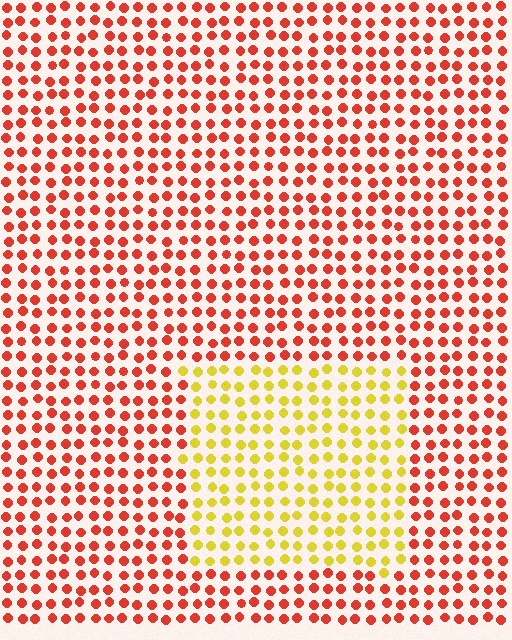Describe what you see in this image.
The image is filled with small red elements in a uniform arrangement. A rectangle-shaped region is visible where the elements are tinted to a slightly different hue, forming a subtle color boundary.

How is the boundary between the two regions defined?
The boundary is defined purely by a slight shift in hue (about 54 degrees). Spacing, size, and orientation are identical on both sides.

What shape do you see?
I see a rectangle.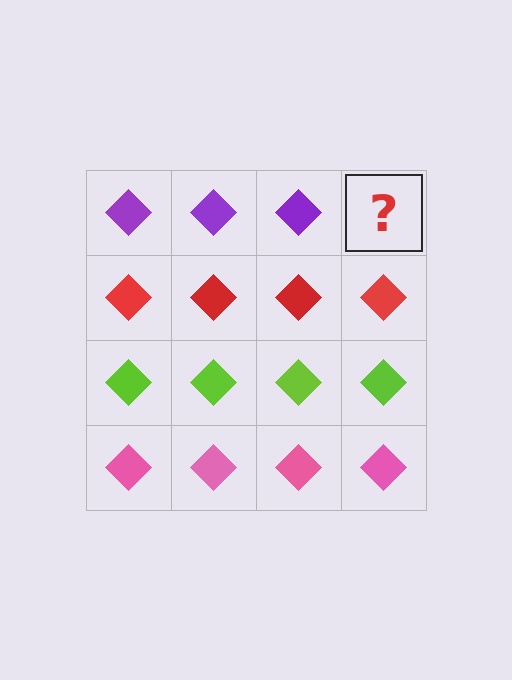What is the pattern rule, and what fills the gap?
The rule is that each row has a consistent color. The gap should be filled with a purple diamond.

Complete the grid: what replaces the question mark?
The question mark should be replaced with a purple diamond.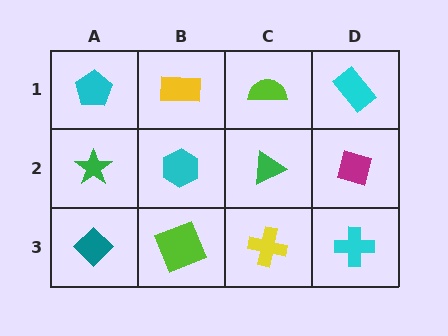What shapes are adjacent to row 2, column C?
A lime semicircle (row 1, column C), a yellow cross (row 3, column C), a cyan hexagon (row 2, column B), a magenta square (row 2, column D).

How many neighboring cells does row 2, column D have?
3.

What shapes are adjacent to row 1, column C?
A green triangle (row 2, column C), a yellow rectangle (row 1, column B), a cyan rectangle (row 1, column D).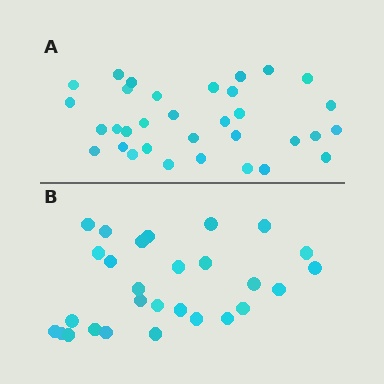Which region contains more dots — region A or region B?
Region A (the top region) has more dots.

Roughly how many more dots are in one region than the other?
Region A has about 5 more dots than region B.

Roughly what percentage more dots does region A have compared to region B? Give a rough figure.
About 20% more.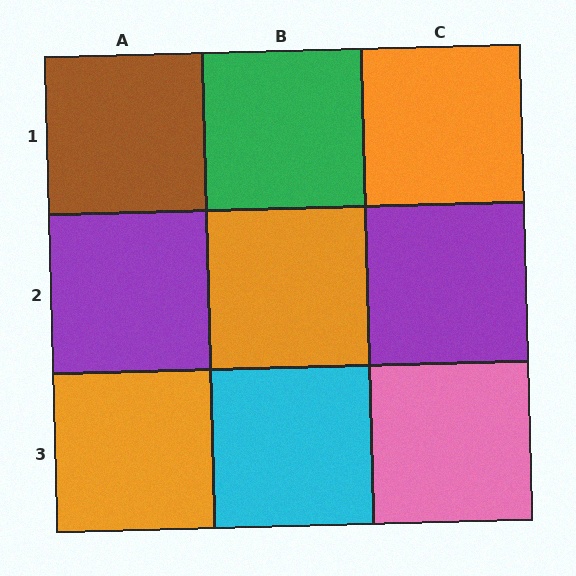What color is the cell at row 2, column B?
Orange.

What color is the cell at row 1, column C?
Orange.